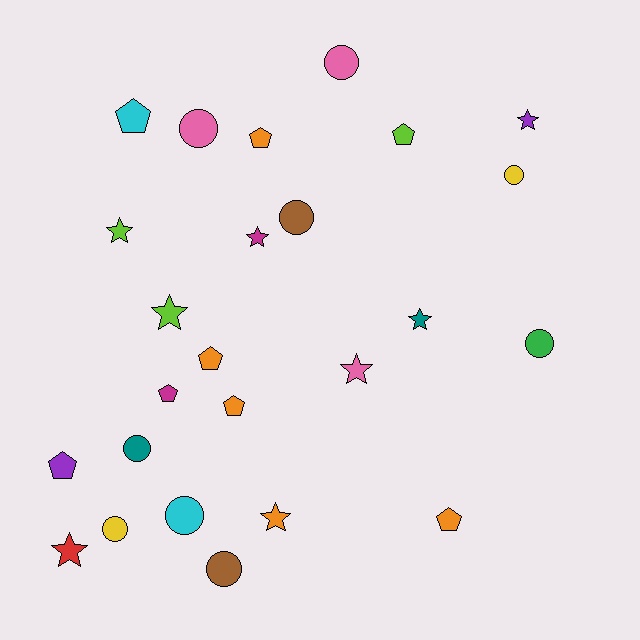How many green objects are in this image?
There is 1 green object.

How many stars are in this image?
There are 8 stars.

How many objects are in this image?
There are 25 objects.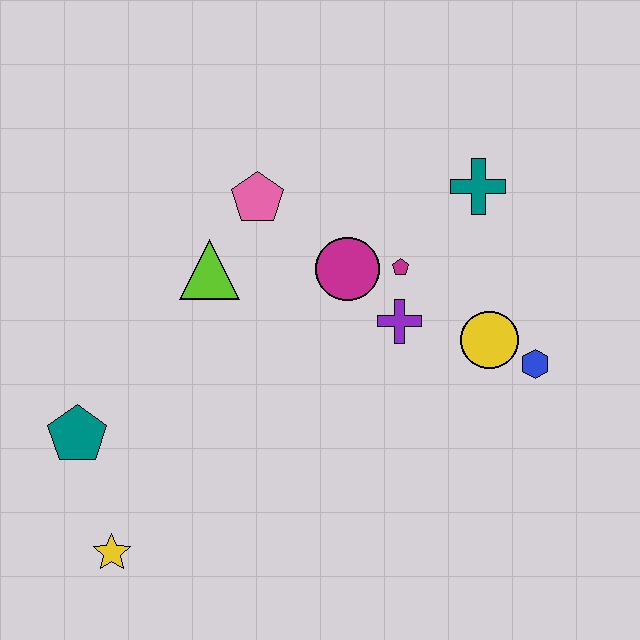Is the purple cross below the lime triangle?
Yes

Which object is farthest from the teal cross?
The yellow star is farthest from the teal cross.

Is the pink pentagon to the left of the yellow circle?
Yes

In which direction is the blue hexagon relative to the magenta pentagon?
The blue hexagon is to the right of the magenta pentagon.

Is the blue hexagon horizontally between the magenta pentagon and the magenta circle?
No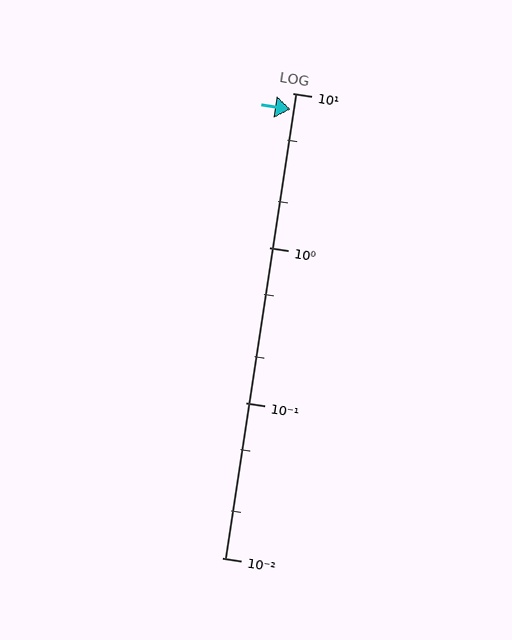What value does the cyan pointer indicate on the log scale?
The pointer indicates approximately 7.9.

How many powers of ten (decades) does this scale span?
The scale spans 3 decades, from 0.01 to 10.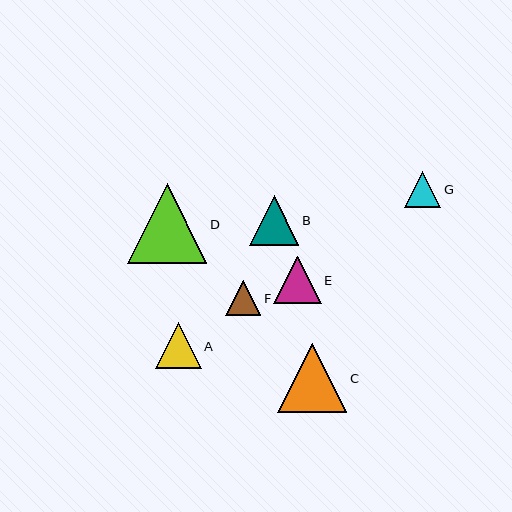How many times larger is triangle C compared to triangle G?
Triangle C is approximately 1.9 times the size of triangle G.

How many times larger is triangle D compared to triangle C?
Triangle D is approximately 1.1 times the size of triangle C.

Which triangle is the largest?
Triangle D is the largest with a size of approximately 80 pixels.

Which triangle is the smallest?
Triangle F is the smallest with a size of approximately 35 pixels.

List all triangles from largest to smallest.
From largest to smallest: D, C, B, E, A, G, F.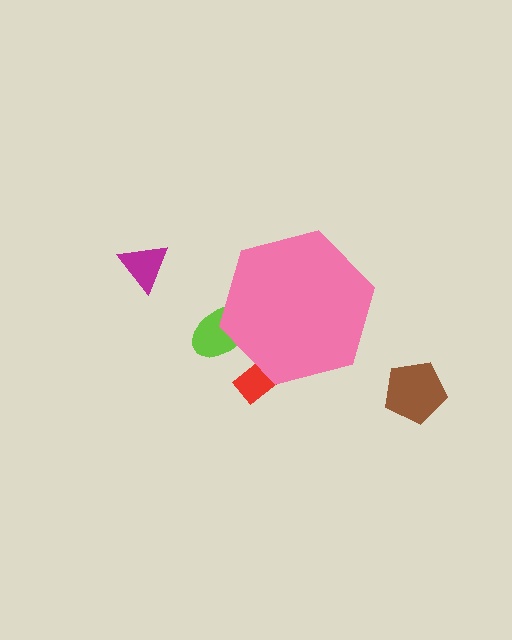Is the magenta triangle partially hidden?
No, the magenta triangle is fully visible.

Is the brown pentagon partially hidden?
No, the brown pentagon is fully visible.